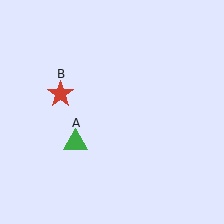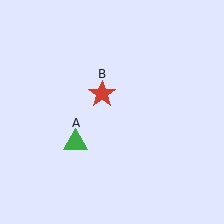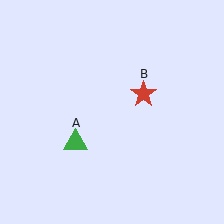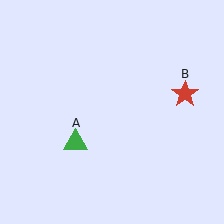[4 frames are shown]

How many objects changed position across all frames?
1 object changed position: red star (object B).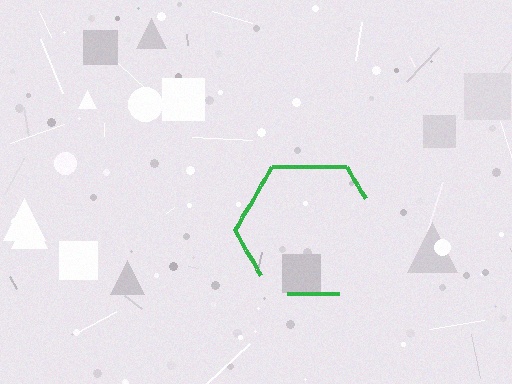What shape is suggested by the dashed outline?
The dashed outline suggests a hexagon.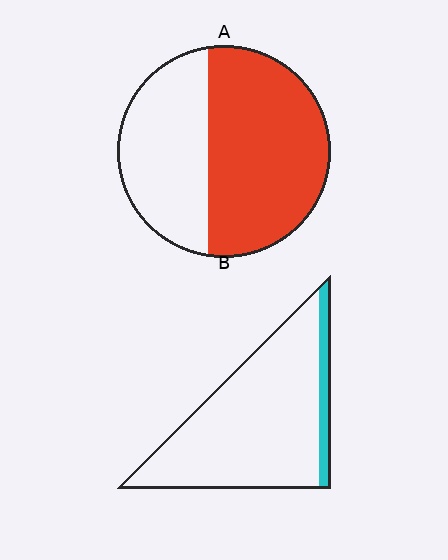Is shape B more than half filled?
No.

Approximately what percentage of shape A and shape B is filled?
A is approximately 60% and B is approximately 10%.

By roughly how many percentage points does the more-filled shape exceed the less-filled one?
By roughly 50 percentage points (A over B).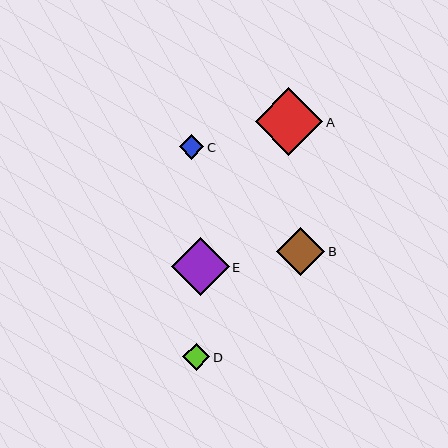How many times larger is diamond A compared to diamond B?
Diamond A is approximately 1.4 times the size of diamond B.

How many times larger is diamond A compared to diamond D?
Diamond A is approximately 2.5 times the size of diamond D.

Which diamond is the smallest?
Diamond C is the smallest with a size of approximately 25 pixels.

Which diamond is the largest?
Diamond A is the largest with a size of approximately 67 pixels.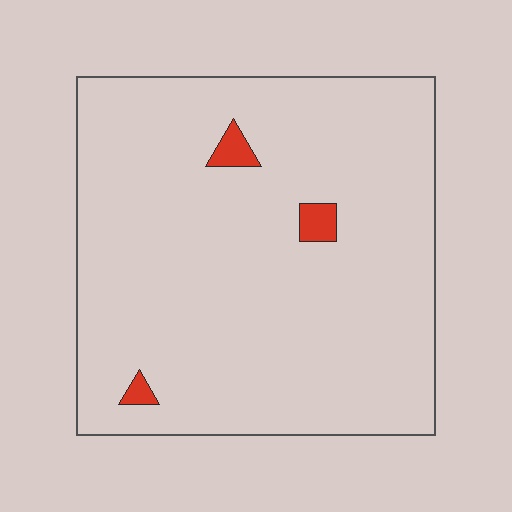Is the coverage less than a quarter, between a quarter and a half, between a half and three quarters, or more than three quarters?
Less than a quarter.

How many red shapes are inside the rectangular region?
3.